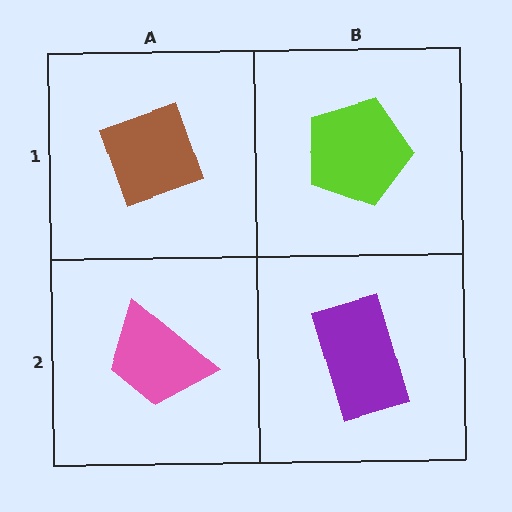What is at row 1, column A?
A brown diamond.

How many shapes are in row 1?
2 shapes.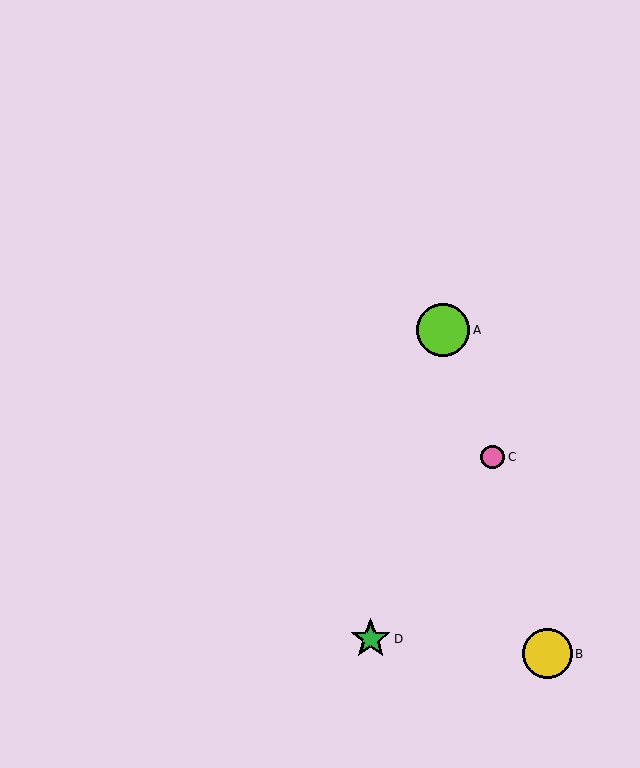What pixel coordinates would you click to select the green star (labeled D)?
Click at (371, 639) to select the green star D.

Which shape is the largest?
The lime circle (labeled A) is the largest.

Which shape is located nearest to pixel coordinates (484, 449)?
The pink circle (labeled C) at (493, 457) is nearest to that location.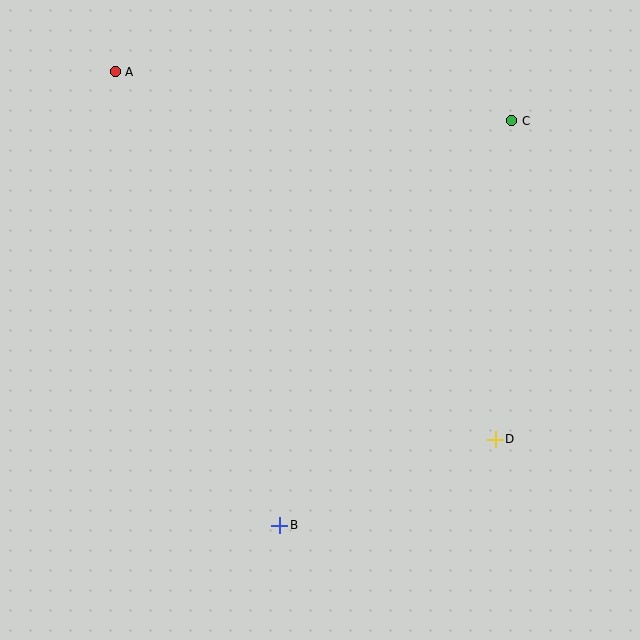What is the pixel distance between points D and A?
The distance between D and A is 529 pixels.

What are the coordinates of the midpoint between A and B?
The midpoint between A and B is at (197, 299).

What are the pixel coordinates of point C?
Point C is at (512, 121).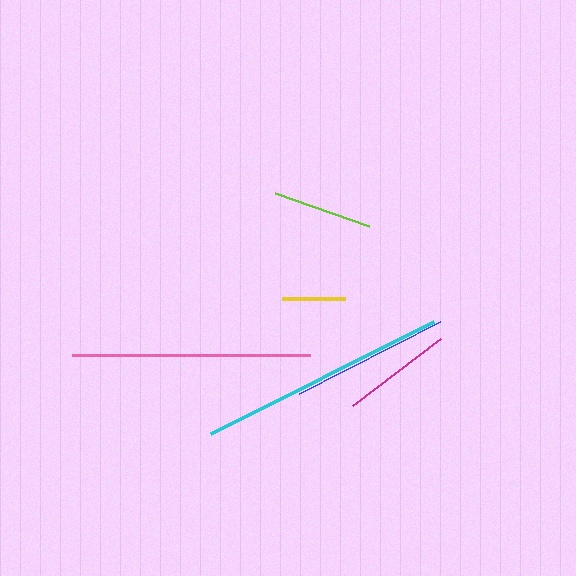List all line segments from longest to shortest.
From longest to shortest: cyan, pink, blue, magenta, lime, yellow.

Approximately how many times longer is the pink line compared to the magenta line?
The pink line is approximately 2.1 times the length of the magenta line.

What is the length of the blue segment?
The blue segment is approximately 159 pixels long.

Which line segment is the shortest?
The yellow line is the shortest at approximately 63 pixels.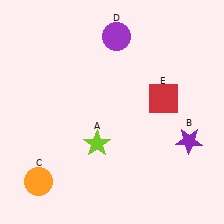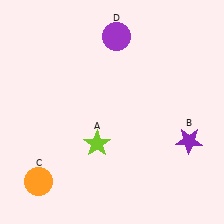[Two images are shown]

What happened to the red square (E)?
The red square (E) was removed in Image 2. It was in the top-right area of Image 1.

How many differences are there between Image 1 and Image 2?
There is 1 difference between the two images.